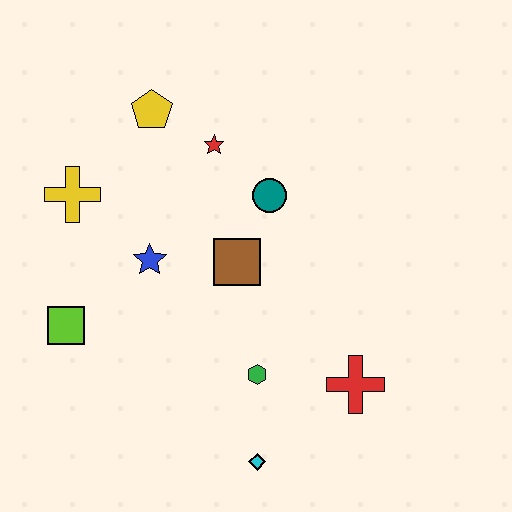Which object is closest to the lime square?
The blue star is closest to the lime square.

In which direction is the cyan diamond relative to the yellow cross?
The cyan diamond is below the yellow cross.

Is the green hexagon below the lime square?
Yes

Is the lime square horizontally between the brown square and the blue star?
No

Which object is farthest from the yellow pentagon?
The cyan diamond is farthest from the yellow pentagon.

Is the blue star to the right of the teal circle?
No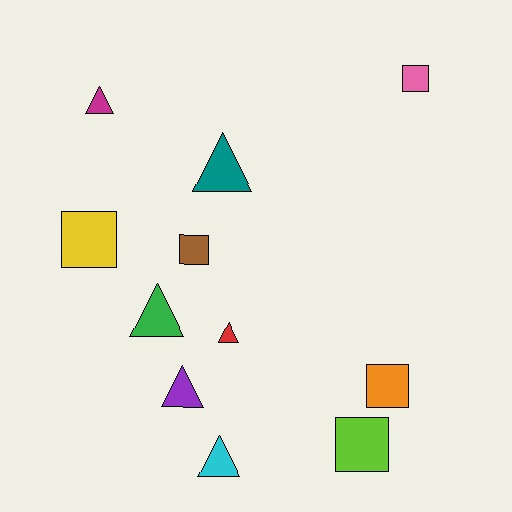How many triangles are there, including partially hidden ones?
There are 6 triangles.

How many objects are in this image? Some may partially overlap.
There are 11 objects.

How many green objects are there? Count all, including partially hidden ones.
There is 1 green object.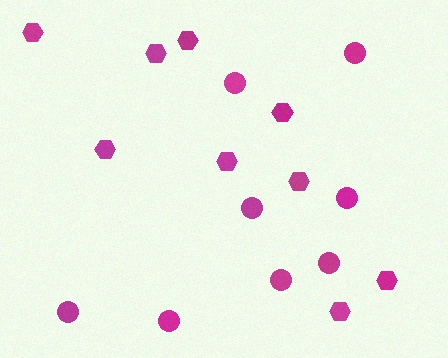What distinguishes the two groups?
There are 2 groups: one group of circles (8) and one group of hexagons (9).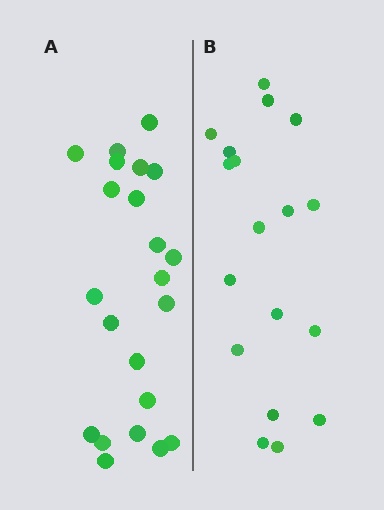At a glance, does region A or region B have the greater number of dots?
Region A (the left region) has more dots.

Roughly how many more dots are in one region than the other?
Region A has about 4 more dots than region B.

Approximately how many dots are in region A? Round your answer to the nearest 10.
About 20 dots. (The exact count is 22, which rounds to 20.)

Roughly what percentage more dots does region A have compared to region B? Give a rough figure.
About 20% more.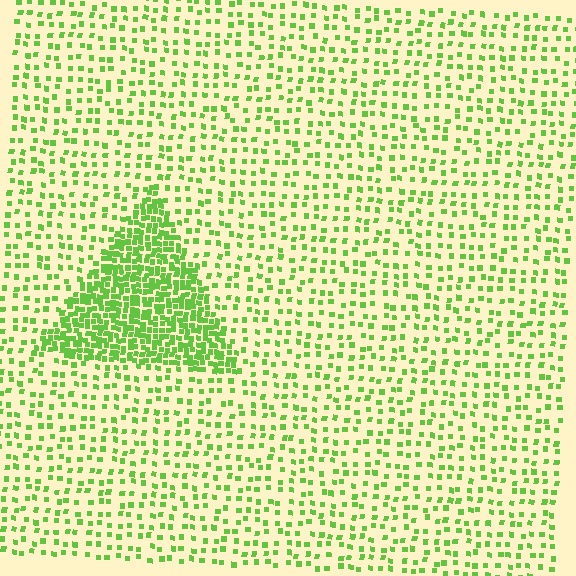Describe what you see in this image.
The image contains small lime elements arranged at two different densities. A triangle-shaped region is visible where the elements are more densely packed than the surrounding area.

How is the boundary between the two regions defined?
The boundary is defined by a change in element density (approximately 2.9x ratio). All elements are the same color, size, and shape.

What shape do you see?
I see a triangle.